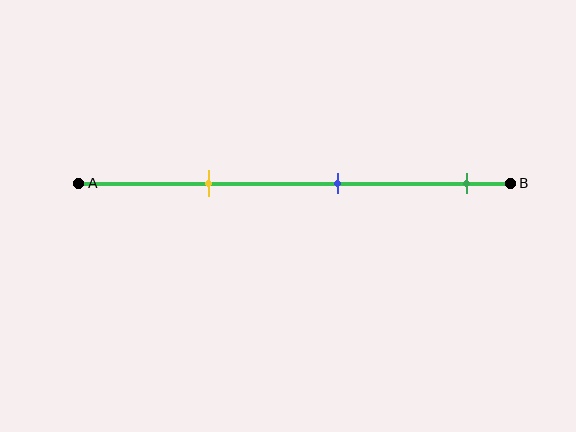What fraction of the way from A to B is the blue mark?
The blue mark is approximately 60% (0.6) of the way from A to B.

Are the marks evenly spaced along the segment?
Yes, the marks are approximately evenly spaced.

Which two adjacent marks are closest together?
The yellow and blue marks are the closest adjacent pair.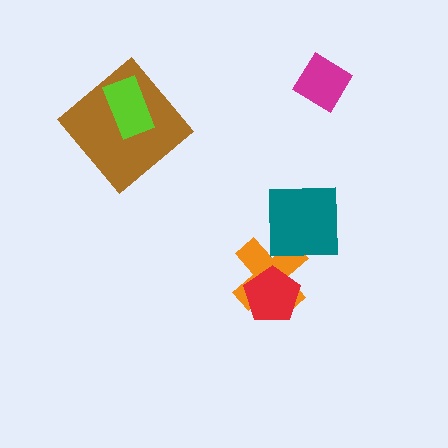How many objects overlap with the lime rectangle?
1 object overlaps with the lime rectangle.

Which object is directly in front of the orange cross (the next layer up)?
The teal square is directly in front of the orange cross.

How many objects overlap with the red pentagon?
1 object overlaps with the red pentagon.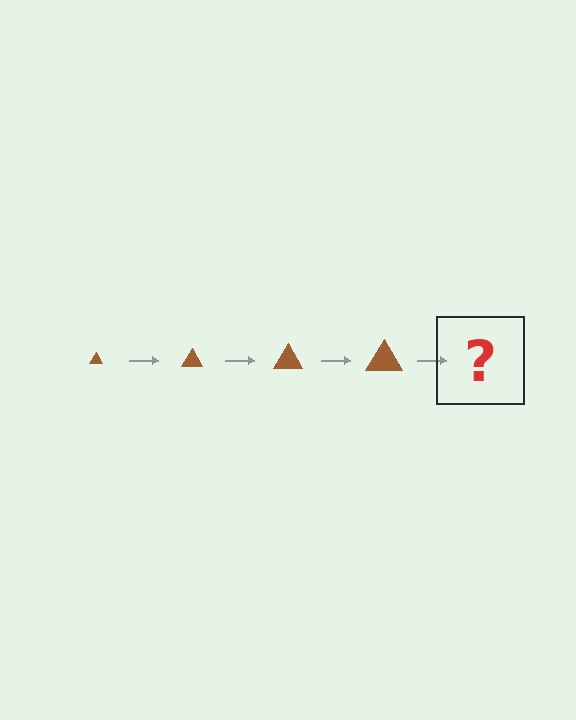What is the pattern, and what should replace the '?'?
The pattern is that the triangle gets progressively larger each step. The '?' should be a brown triangle, larger than the previous one.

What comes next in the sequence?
The next element should be a brown triangle, larger than the previous one.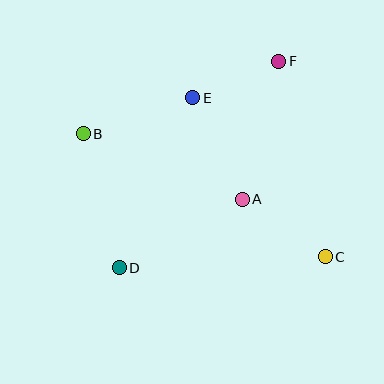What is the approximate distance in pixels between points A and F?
The distance between A and F is approximately 143 pixels.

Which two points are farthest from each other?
Points B and C are farthest from each other.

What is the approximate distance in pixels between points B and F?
The distance between B and F is approximately 208 pixels.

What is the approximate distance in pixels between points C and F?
The distance between C and F is approximately 201 pixels.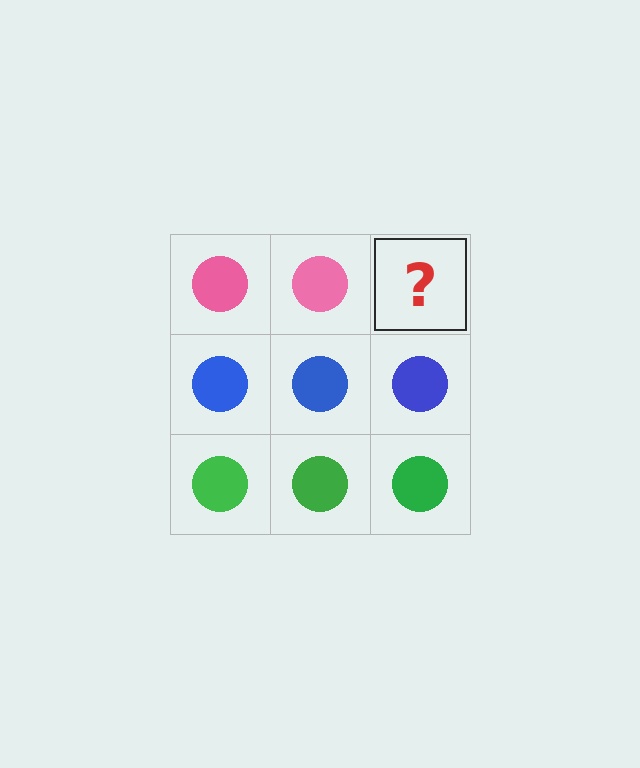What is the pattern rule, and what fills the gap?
The rule is that each row has a consistent color. The gap should be filled with a pink circle.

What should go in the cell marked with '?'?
The missing cell should contain a pink circle.